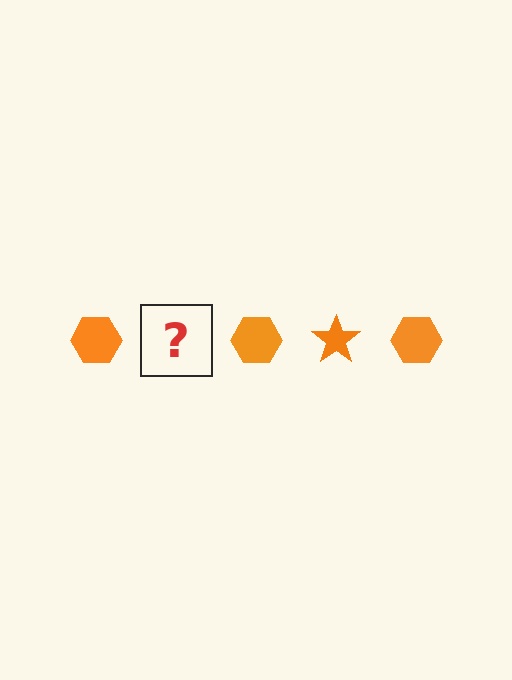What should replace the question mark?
The question mark should be replaced with an orange star.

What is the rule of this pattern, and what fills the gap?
The rule is that the pattern cycles through hexagon, star shapes in orange. The gap should be filled with an orange star.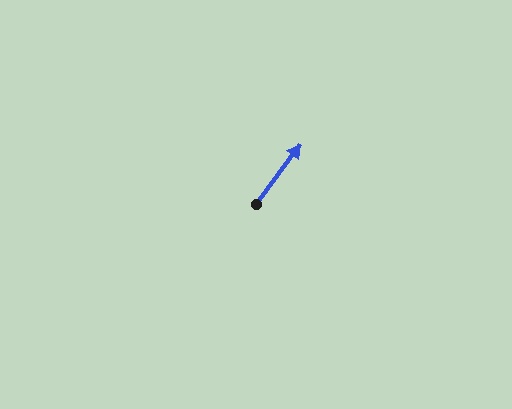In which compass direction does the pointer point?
Northeast.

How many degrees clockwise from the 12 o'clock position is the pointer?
Approximately 36 degrees.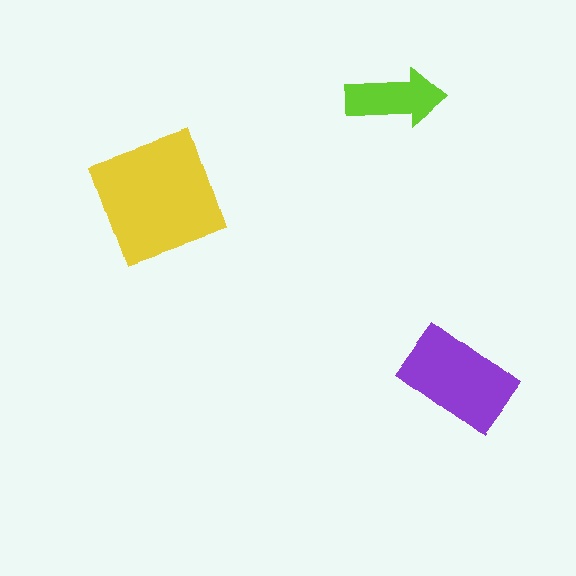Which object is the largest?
The yellow square.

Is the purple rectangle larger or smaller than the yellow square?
Smaller.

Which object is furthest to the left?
The yellow square is leftmost.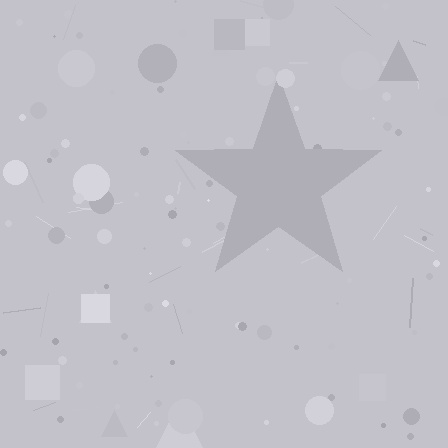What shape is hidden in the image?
A star is hidden in the image.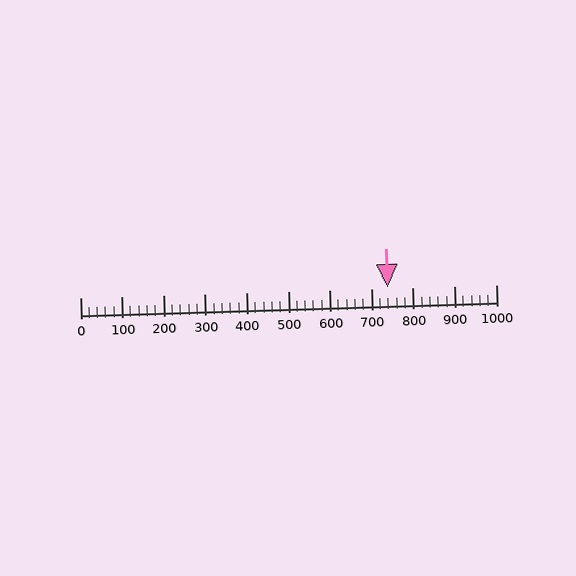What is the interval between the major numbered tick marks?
The major tick marks are spaced 100 units apart.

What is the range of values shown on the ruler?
The ruler shows values from 0 to 1000.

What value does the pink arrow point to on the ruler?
The pink arrow points to approximately 739.